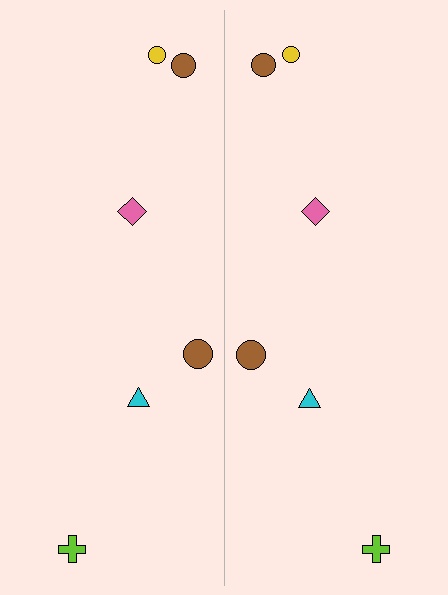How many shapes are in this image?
There are 12 shapes in this image.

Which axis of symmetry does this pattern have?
The pattern has a vertical axis of symmetry running through the center of the image.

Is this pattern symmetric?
Yes, this pattern has bilateral (reflection) symmetry.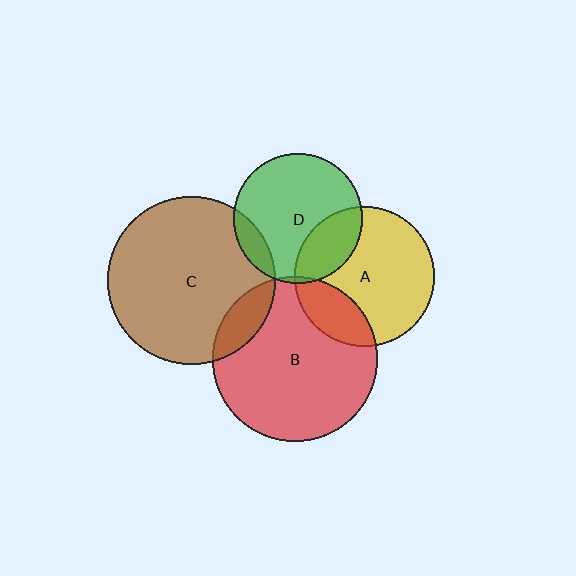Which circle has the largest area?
Circle C (brown).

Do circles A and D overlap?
Yes.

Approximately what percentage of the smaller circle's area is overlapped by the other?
Approximately 25%.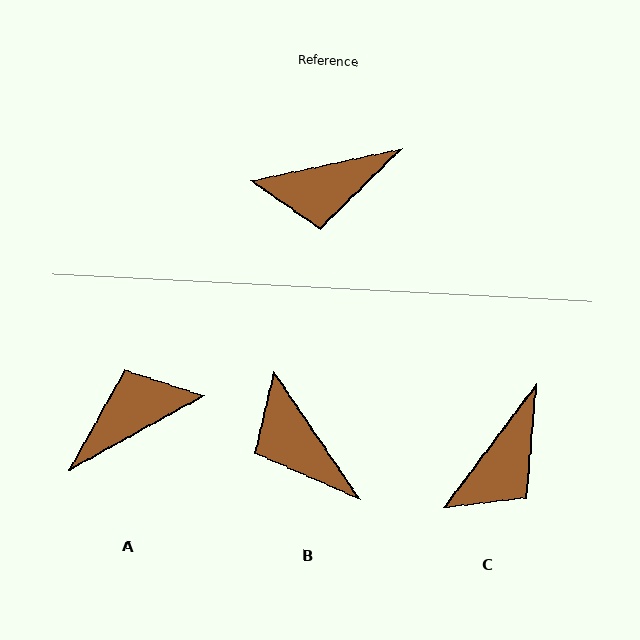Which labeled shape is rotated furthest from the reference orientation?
A, about 163 degrees away.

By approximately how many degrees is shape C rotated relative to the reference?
Approximately 41 degrees counter-clockwise.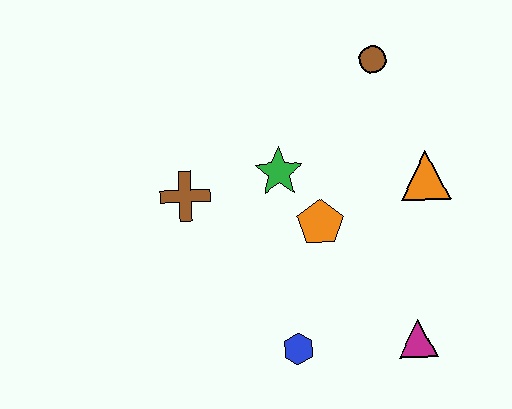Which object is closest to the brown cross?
The green star is closest to the brown cross.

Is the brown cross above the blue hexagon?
Yes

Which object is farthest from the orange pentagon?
The brown circle is farthest from the orange pentagon.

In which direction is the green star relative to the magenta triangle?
The green star is above the magenta triangle.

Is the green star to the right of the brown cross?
Yes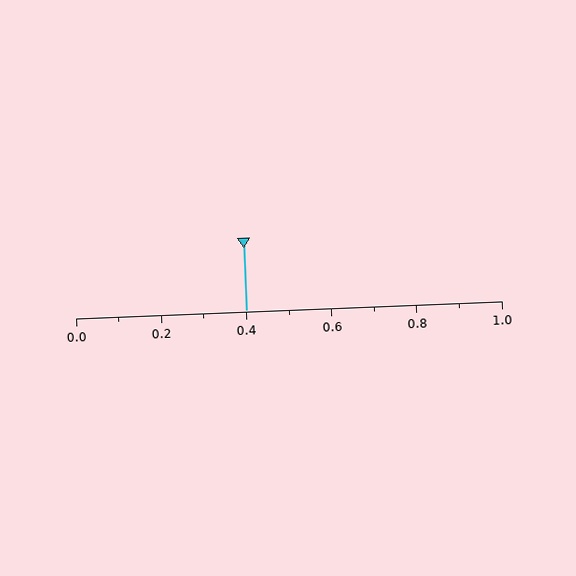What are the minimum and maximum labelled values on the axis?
The axis runs from 0.0 to 1.0.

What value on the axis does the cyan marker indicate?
The marker indicates approximately 0.4.